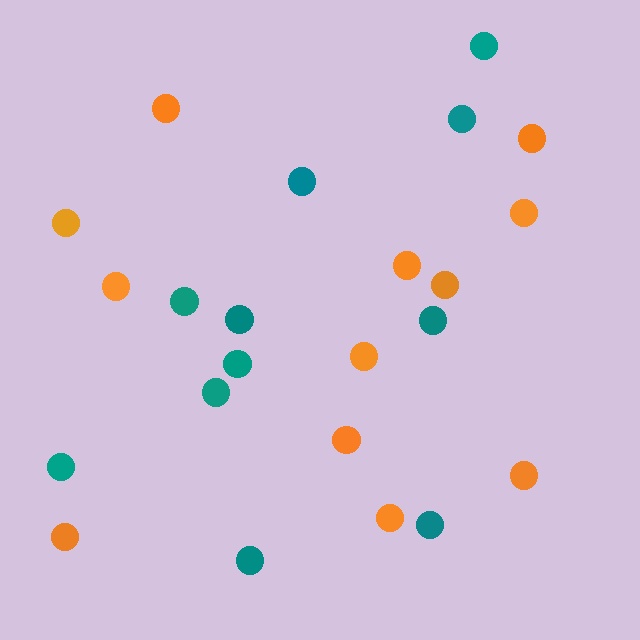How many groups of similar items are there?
There are 2 groups: one group of orange circles (12) and one group of teal circles (11).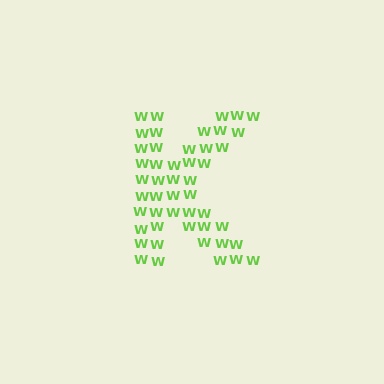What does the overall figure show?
The overall figure shows the letter K.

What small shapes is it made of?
It is made of small letter W's.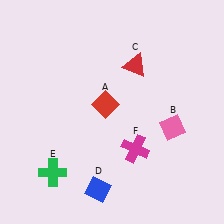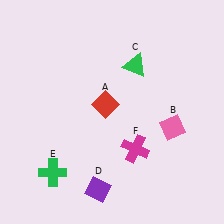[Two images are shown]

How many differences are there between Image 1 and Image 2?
There are 2 differences between the two images.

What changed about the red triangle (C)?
In Image 1, C is red. In Image 2, it changed to green.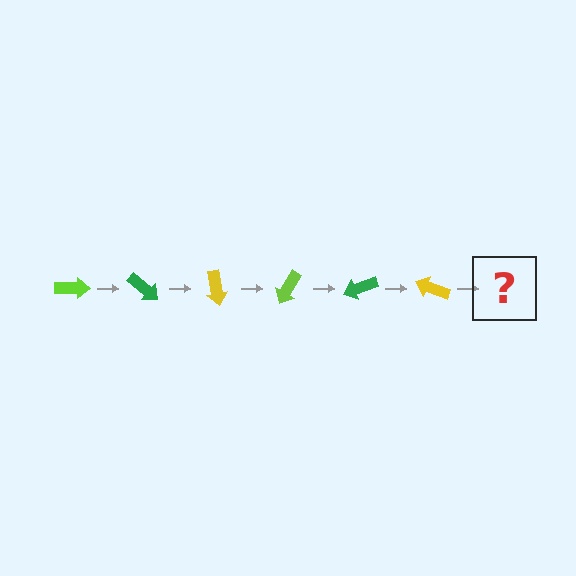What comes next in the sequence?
The next element should be a lime arrow, rotated 240 degrees from the start.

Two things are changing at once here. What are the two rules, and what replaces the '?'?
The two rules are that it rotates 40 degrees each step and the color cycles through lime, green, and yellow. The '?' should be a lime arrow, rotated 240 degrees from the start.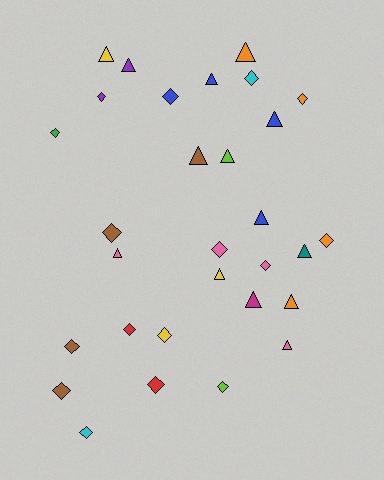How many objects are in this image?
There are 30 objects.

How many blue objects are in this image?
There are 4 blue objects.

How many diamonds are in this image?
There are 16 diamonds.